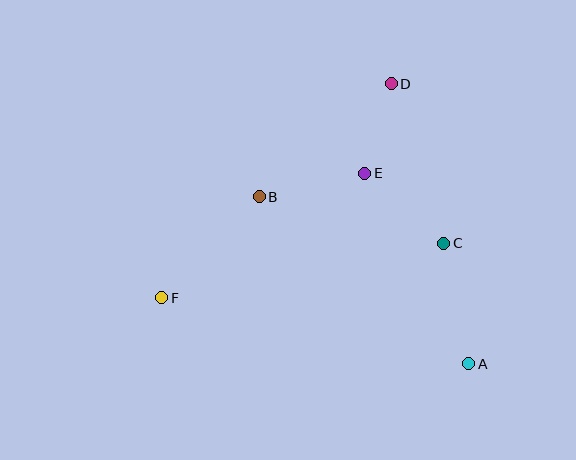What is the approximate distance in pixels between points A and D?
The distance between A and D is approximately 290 pixels.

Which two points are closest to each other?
Points D and E are closest to each other.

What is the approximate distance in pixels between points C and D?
The distance between C and D is approximately 168 pixels.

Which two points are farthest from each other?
Points A and F are farthest from each other.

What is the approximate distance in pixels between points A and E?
The distance between A and E is approximately 217 pixels.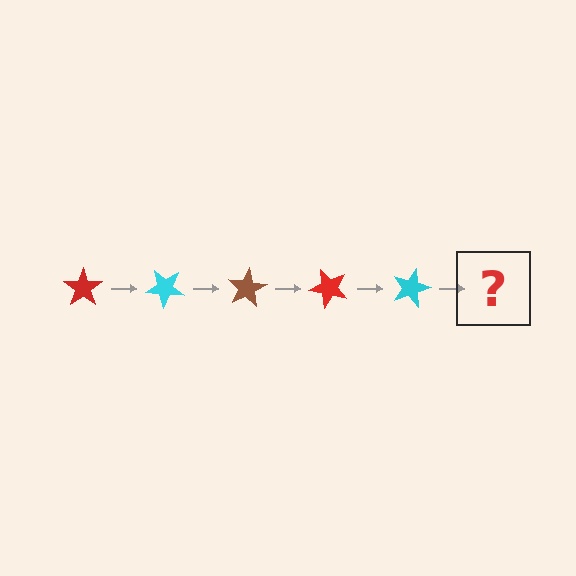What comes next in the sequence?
The next element should be a brown star, rotated 200 degrees from the start.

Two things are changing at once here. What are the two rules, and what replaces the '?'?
The two rules are that it rotates 40 degrees each step and the color cycles through red, cyan, and brown. The '?' should be a brown star, rotated 200 degrees from the start.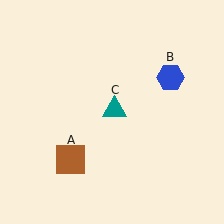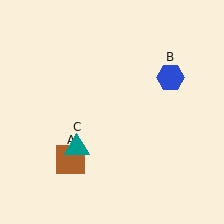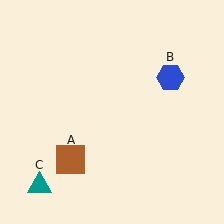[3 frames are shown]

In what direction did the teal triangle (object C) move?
The teal triangle (object C) moved down and to the left.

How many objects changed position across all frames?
1 object changed position: teal triangle (object C).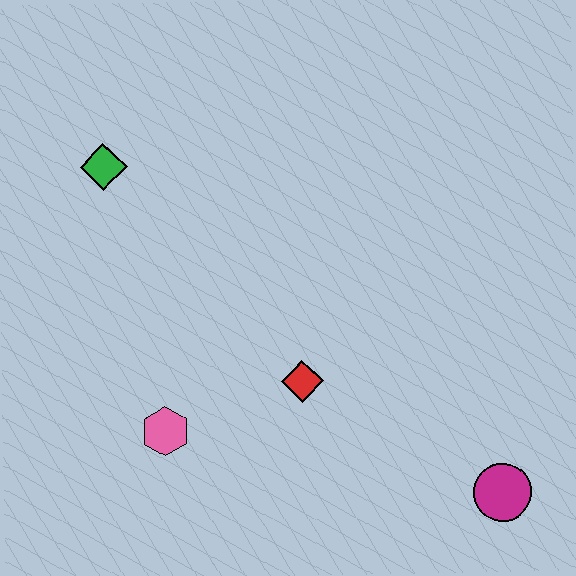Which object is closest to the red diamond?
The pink hexagon is closest to the red diamond.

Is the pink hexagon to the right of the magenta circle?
No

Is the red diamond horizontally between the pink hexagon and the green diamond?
No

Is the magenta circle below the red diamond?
Yes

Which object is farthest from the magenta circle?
The green diamond is farthest from the magenta circle.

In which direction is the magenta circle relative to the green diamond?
The magenta circle is to the right of the green diamond.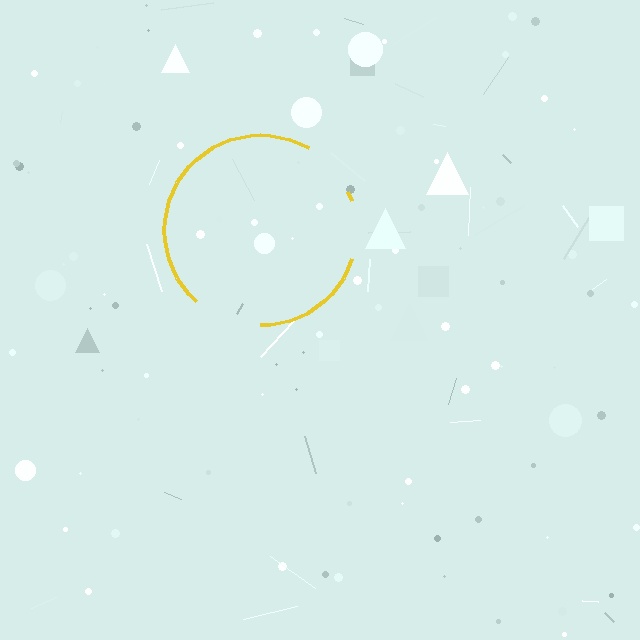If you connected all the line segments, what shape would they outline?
They would outline a circle.